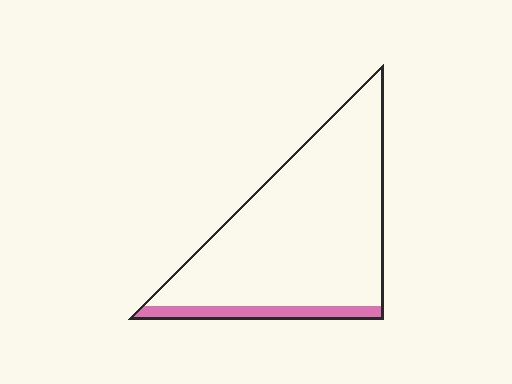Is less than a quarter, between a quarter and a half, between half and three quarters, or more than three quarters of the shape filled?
Less than a quarter.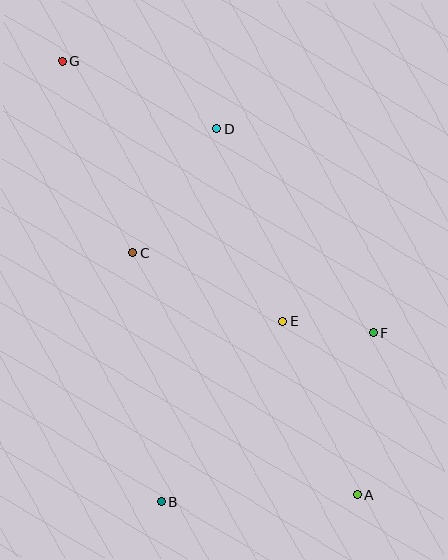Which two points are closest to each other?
Points E and F are closest to each other.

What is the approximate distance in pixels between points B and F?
The distance between B and F is approximately 271 pixels.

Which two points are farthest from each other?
Points A and G are farthest from each other.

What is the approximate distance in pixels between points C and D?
The distance between C and D is approximately 149 pixels.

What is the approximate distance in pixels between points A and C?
The distance between A and C is approximately 330 pixels.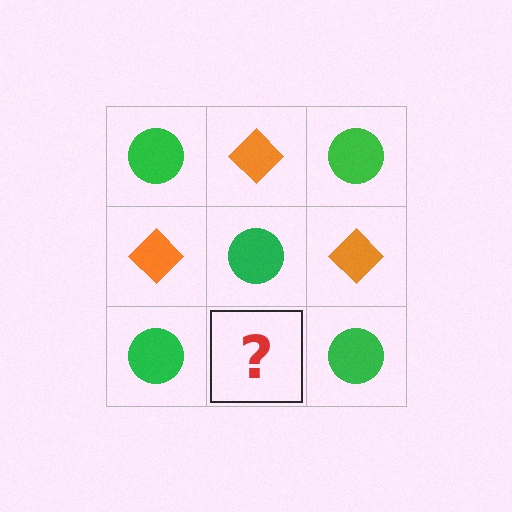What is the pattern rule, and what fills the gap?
The rule is that it alternates green circle and orange diamond in a checkerboard pattern. The gap should be filled with an orange diamond.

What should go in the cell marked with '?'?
The missing cell should contain an orange diamond.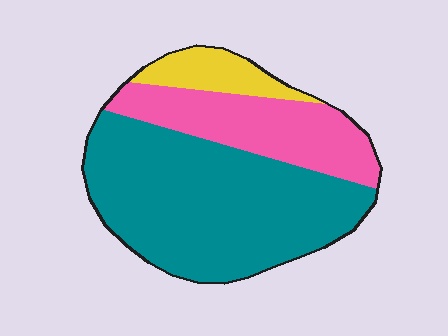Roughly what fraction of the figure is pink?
Pink covers 28% of the figure.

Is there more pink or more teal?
Teal.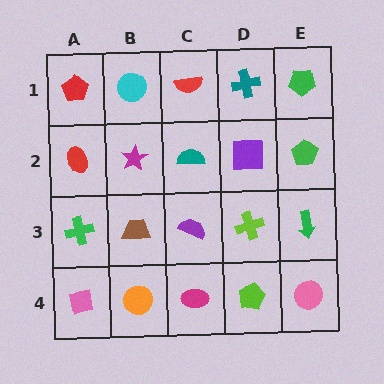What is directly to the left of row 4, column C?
An orange circle.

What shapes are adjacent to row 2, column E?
A green pentagon (row 1, column E), a green arrow (row 3, column E), a purple square (row 2, column D).